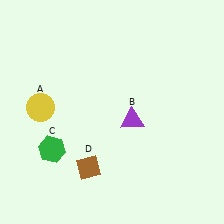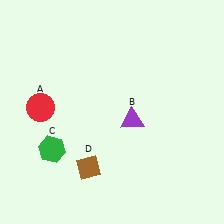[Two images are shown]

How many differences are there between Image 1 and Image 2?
There is 1 difference between the two images.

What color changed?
The circle (A) changed from yellow in Image 1 to red in Image 2.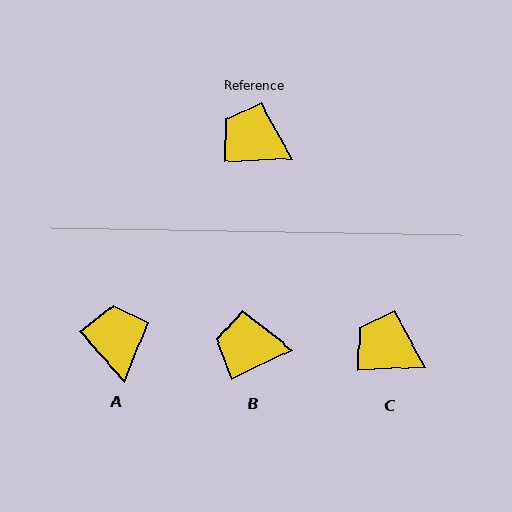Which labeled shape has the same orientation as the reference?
C.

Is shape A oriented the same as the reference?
No, it is off by about 51 degrees.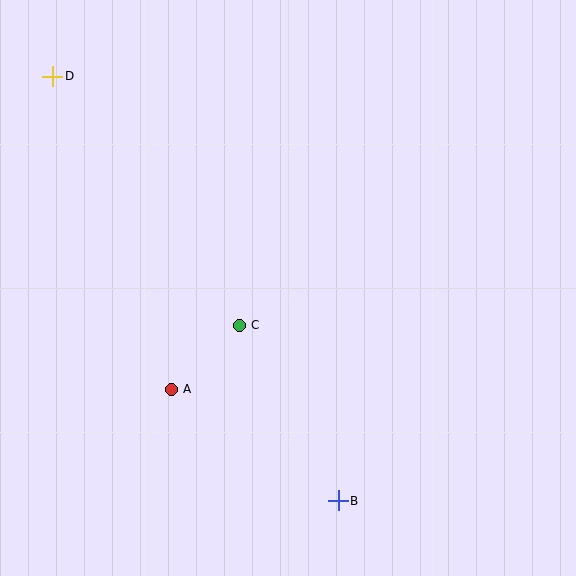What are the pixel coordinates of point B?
Point B is at (338, 501).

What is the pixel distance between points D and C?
The distance between D and C is 311 pixels.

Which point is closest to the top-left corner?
Point D is closest to the top-left corner.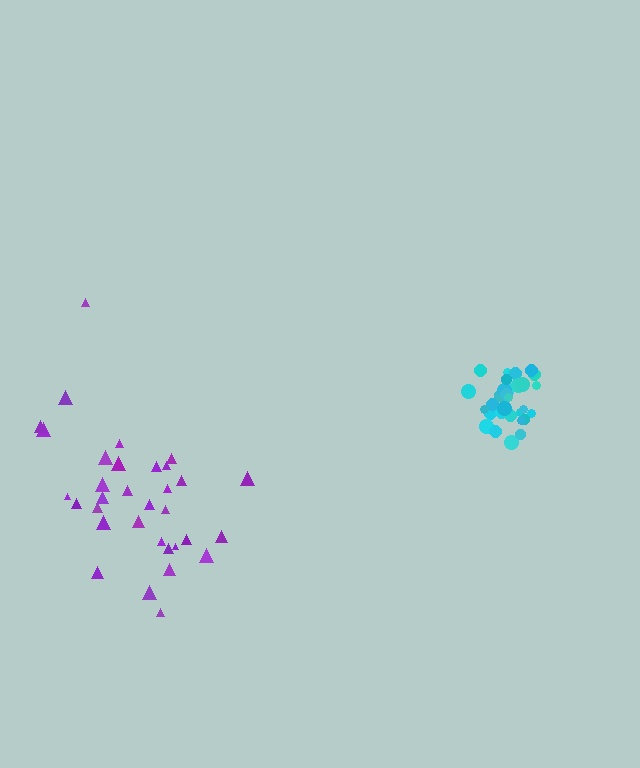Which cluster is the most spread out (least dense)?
Purple.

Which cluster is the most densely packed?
Cyan.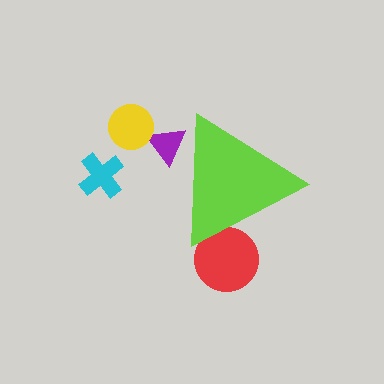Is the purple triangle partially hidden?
Yes, the purple triangle is partially hidden behind the lime triangle.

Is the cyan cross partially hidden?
No, the cyan cross is fully visible.